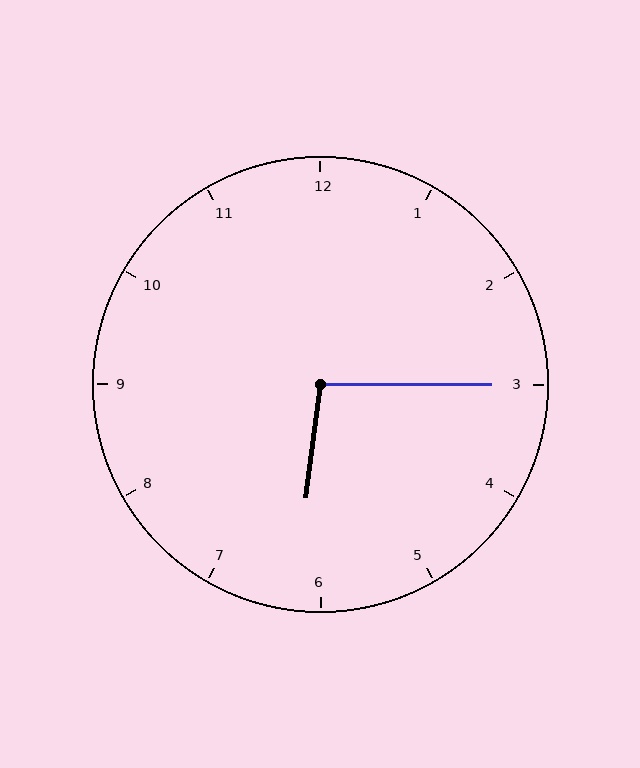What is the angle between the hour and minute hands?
Approximately 98 degrees.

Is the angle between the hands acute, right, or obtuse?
It is obtuse.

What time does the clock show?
6:15.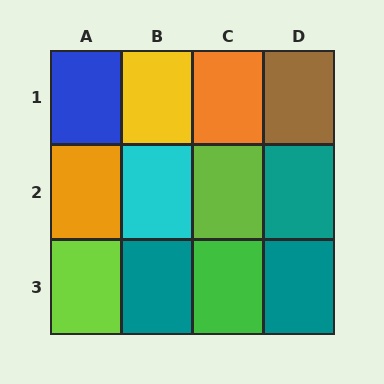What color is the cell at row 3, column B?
Teal.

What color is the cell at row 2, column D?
Teal.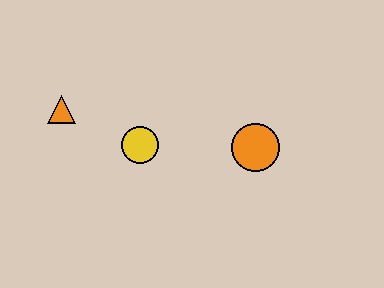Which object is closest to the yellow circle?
The orange triangle is closest to the yellow circle.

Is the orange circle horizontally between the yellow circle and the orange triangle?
No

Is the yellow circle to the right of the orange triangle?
Yes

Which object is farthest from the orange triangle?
The orange circle is farthest from the orange triangle.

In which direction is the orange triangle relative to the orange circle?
The orange triangle is to the left of the orange circle.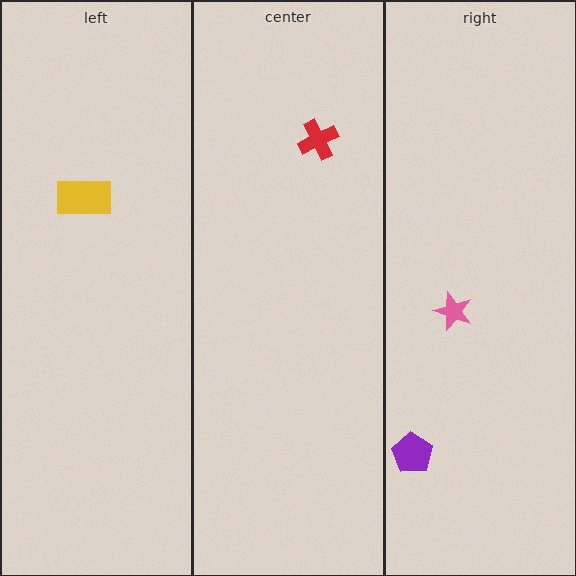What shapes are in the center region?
The red cross.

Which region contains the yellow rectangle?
The left region.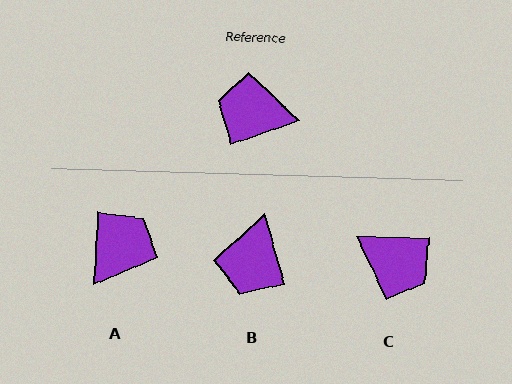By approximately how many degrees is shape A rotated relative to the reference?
Approximately 113 degrees clockwise.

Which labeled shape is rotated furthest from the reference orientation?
C, about 160 degrees away.